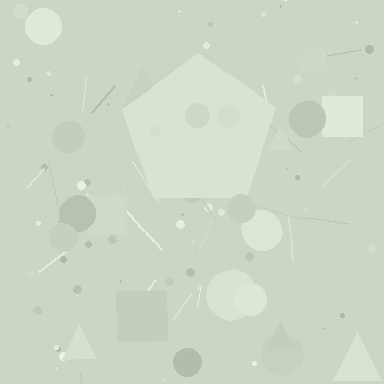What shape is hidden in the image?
A pentagon is hidden in the image.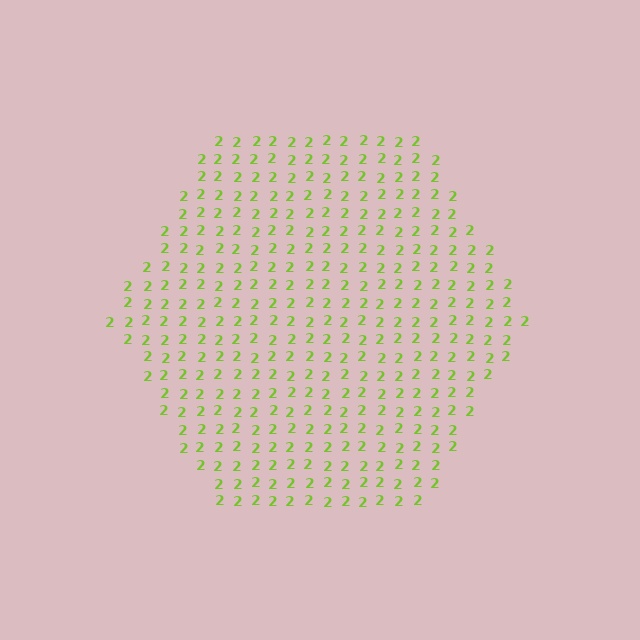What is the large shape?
The large shape is a hexagon.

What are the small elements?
The small elements are digit 2's.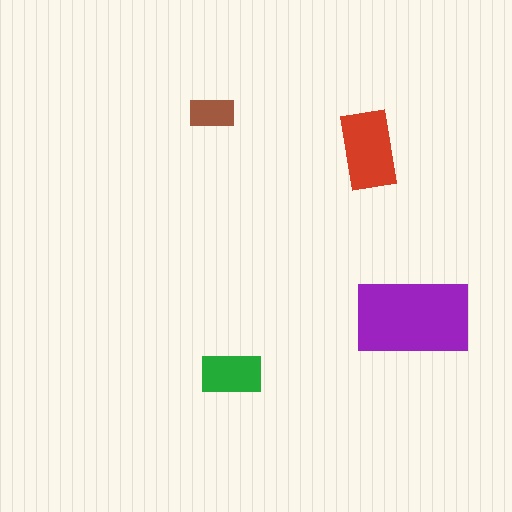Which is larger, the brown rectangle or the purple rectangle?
The purple one.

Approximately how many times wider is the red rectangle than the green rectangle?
About 1.5 times wider.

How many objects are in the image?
There are 4 objects in the image.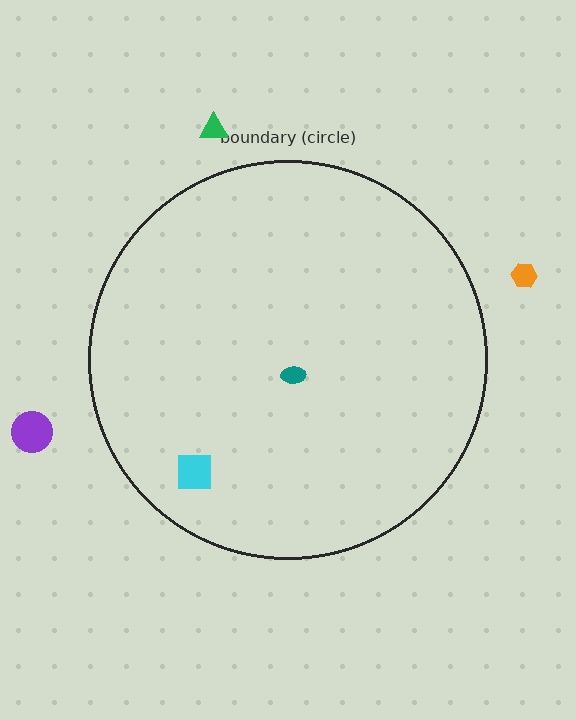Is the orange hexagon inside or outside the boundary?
Outside.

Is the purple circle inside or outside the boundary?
Outside.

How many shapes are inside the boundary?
2 inside, 3 outside.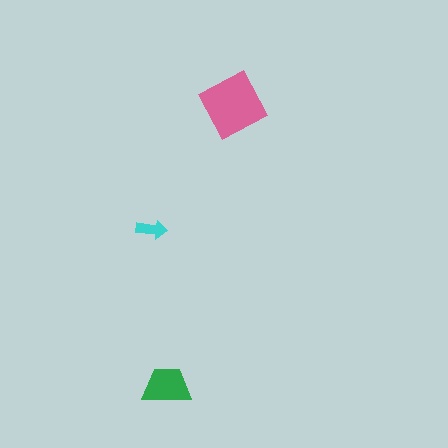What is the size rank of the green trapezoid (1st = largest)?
2nd.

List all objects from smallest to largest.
The cyan arrow, the green trapezoid, the pink diamond.